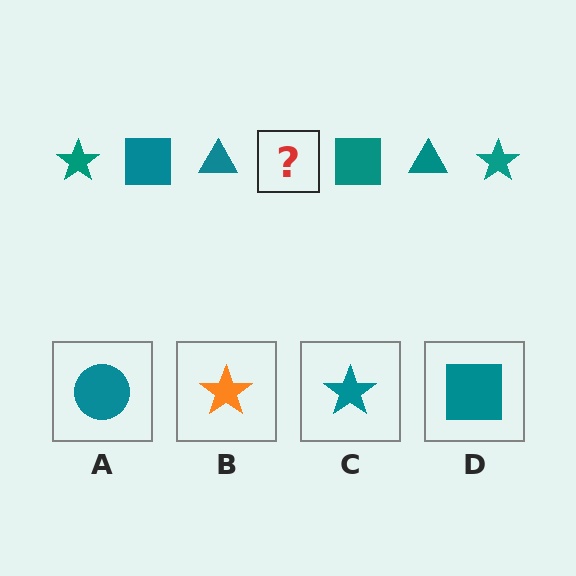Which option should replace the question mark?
Option C.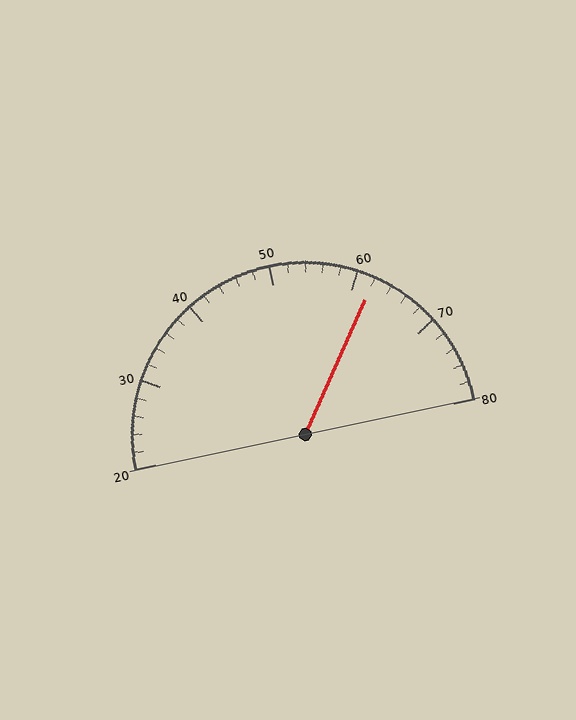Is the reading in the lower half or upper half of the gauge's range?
The reading is in the upper half of the range (20 to 80).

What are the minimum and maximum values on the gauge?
The gauge ranges from 20 to 80.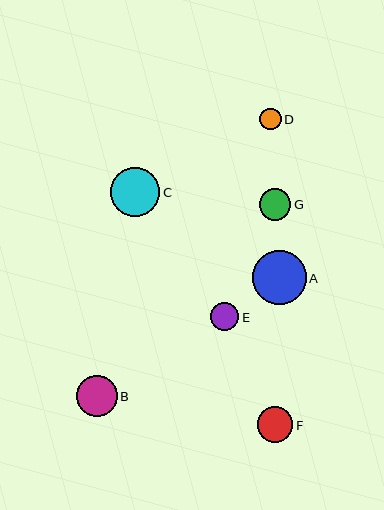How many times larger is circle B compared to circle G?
Circle B is approximately 1.3 times the size of circle G.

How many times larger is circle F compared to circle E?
Circle F is approximately 1.3 times the size of circle E.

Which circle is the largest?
Circle A is the largest with a size of approximately 53 pixels.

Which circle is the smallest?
Circle D is the smallest with a size of approximately 21 pixels.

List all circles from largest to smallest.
From largest to smallest: A, C, B, F, G, E, D.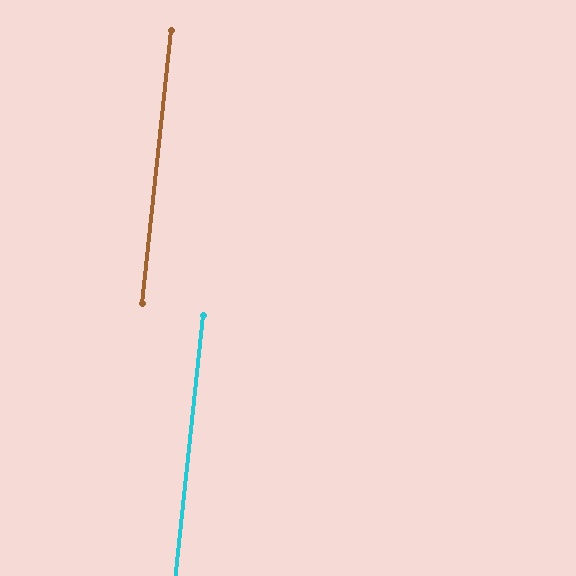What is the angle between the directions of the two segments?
Approximately 0 degrees.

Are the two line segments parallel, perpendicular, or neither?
Parallel — their directions differ by only 0.1°.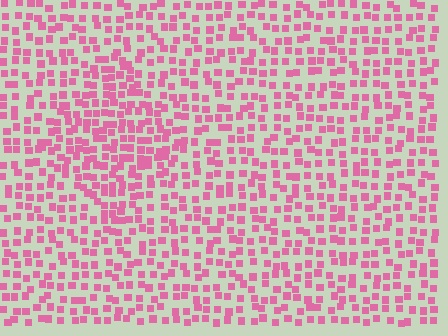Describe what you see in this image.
The image contains small pink elements arranged at two different densities. A diamond-shaped region is visible where the elements are more densely packed than the surrounding area.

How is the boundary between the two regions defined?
The boundary is defined by a change in element density (approximately 1.5x ratio). All elements are the same color, size, and shape.